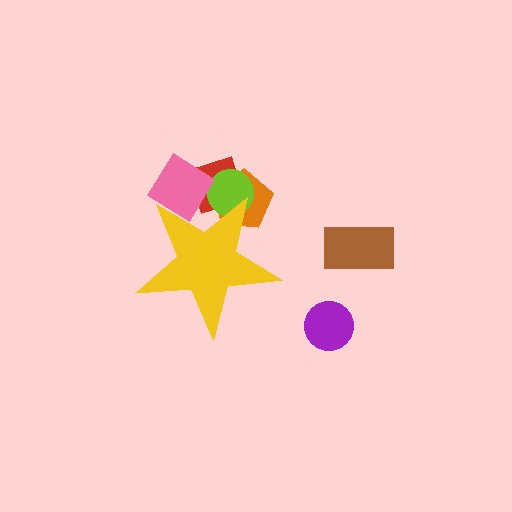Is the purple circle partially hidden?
No, the purple circle is fully visible.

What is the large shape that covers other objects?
A yellow star.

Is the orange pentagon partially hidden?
Yes, the orange pentagon is partially hidden behind the yellow star.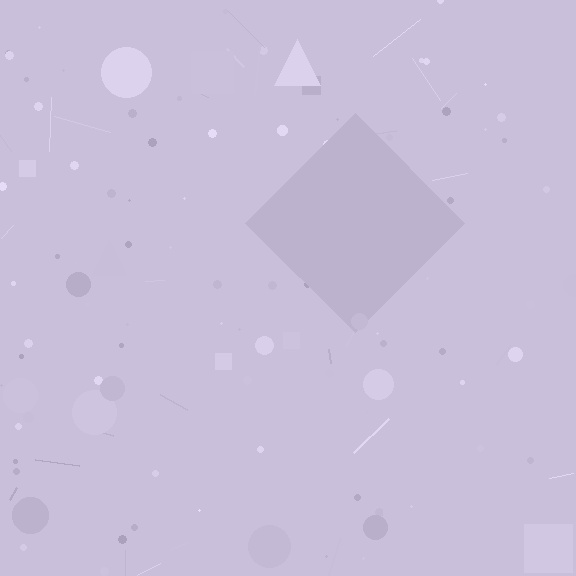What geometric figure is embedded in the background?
A diamond is embedded in the background.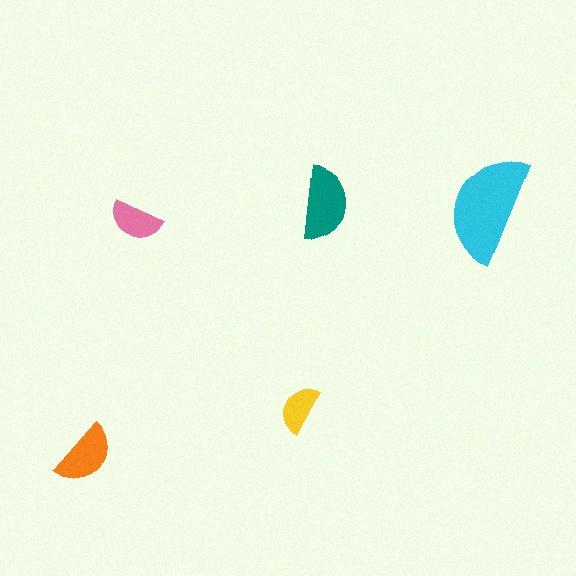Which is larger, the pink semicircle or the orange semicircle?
The orange one.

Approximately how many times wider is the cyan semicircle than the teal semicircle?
About 1.5 times wider.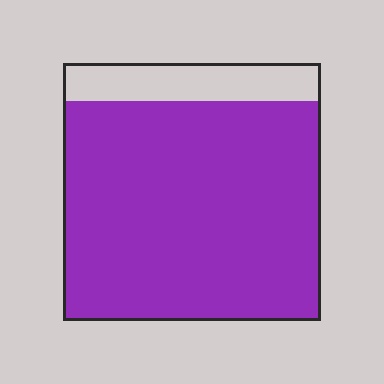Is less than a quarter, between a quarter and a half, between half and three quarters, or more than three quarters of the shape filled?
More than three quarters.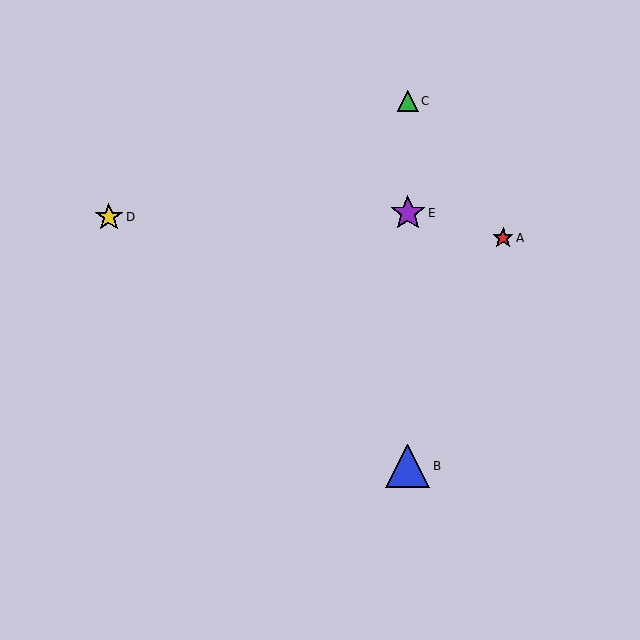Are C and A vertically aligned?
No, C is at x≈408 and A is at x≈503.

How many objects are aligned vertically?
3 objects (B, C, E) are aligned vertically.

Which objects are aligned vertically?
Objects B, C, E are aligned vertically.